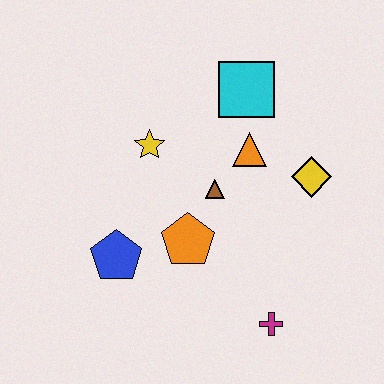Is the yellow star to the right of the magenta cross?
No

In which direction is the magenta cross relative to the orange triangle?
The magenta cross is below the orange triangle.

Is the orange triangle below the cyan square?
Yes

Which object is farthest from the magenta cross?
The cyan square is farthest from the magenta cross.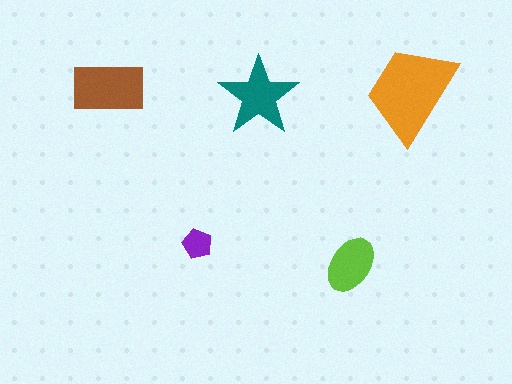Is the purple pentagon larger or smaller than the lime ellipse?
Smaller.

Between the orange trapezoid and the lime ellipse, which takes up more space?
The orange trapezoid.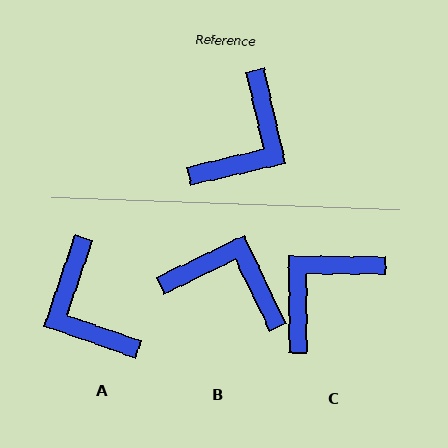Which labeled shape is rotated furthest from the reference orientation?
C, about 167 degrees away.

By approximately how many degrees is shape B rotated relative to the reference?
Approximately 103 degrees counter-clockwise.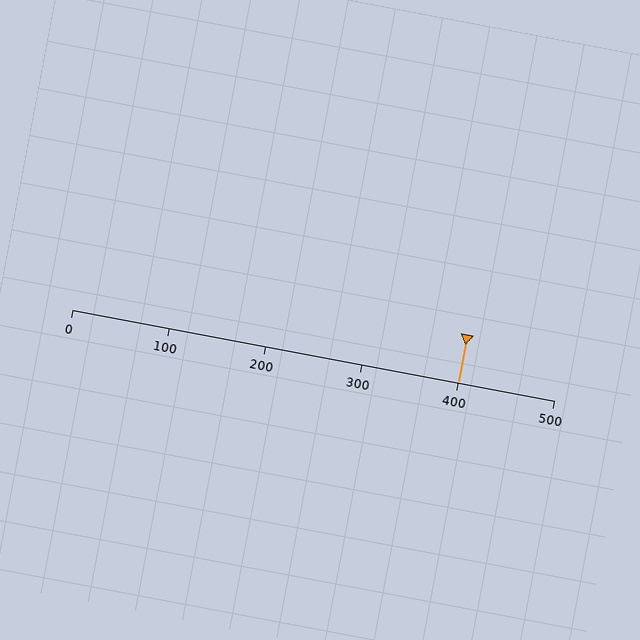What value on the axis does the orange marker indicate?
The marker indicates approximately 400.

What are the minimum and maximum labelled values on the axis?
The axis runs from 0 to 500.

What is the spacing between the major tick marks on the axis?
The major ticks are spaced 100 apart.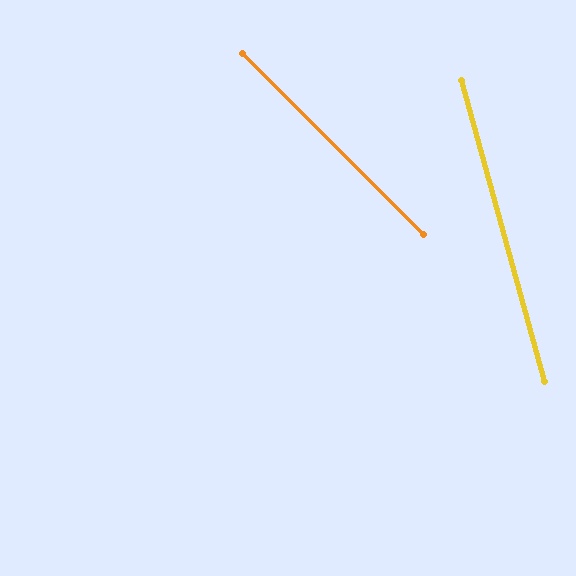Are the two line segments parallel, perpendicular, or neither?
Neither parallel nor perpendicular — they differ by about 30°.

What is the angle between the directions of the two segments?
Approximately 30 degrees.